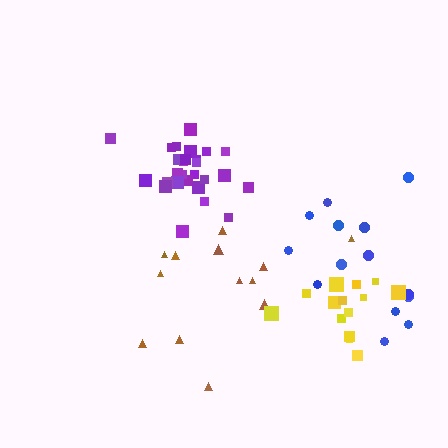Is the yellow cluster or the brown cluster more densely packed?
Yellow.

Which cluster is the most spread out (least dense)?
Brown.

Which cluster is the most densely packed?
Purple.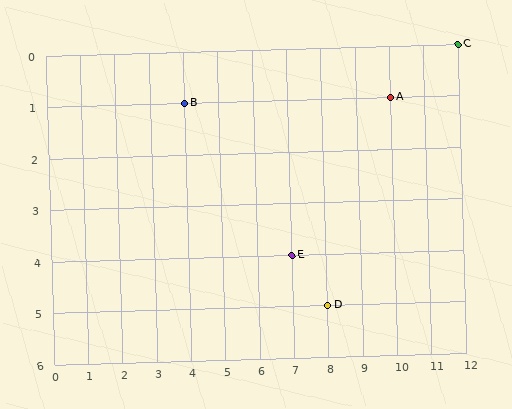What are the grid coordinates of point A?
Point A is at grid coordinates (10, 1).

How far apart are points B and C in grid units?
Points B and C are 8 columns and 1 row apart (about 8.1 grid units diagonally).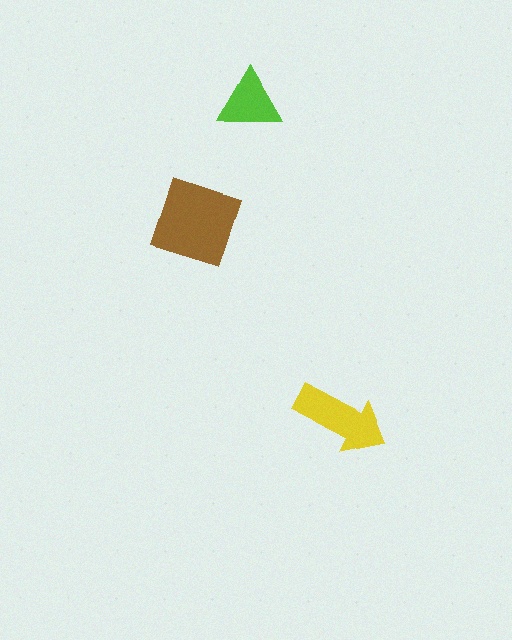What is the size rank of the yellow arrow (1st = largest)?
2nd.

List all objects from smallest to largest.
The lime triangle, the yellow arrow, the brown square.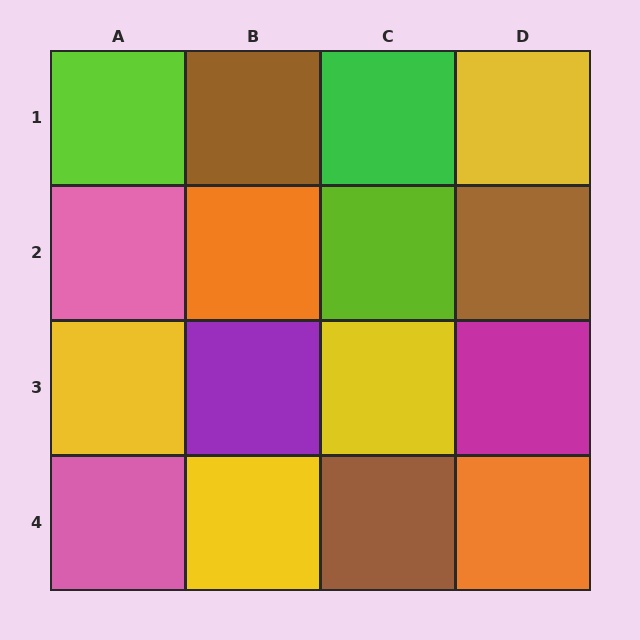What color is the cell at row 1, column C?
Green.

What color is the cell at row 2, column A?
Pink.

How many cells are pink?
2 cells are pink.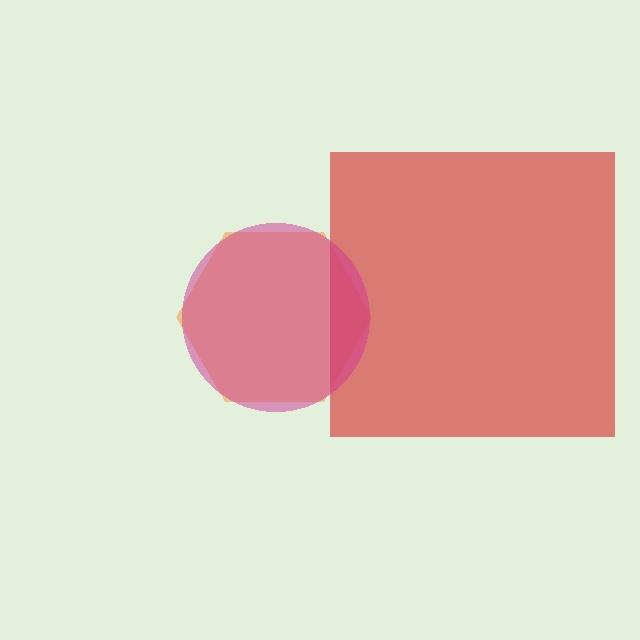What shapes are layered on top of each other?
The layered shapes are: an orange hexagon, a red square, a magenta circle.